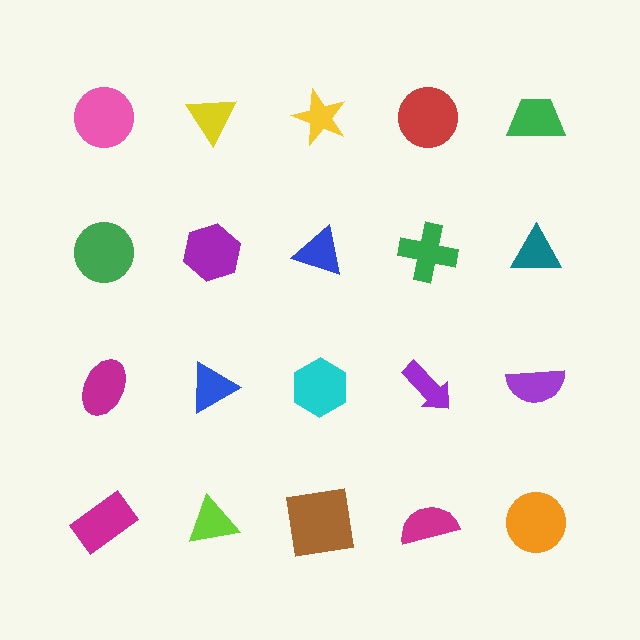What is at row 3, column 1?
A magenta ellipse.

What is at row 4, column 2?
A lime triangle.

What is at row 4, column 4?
A magenta semicircle.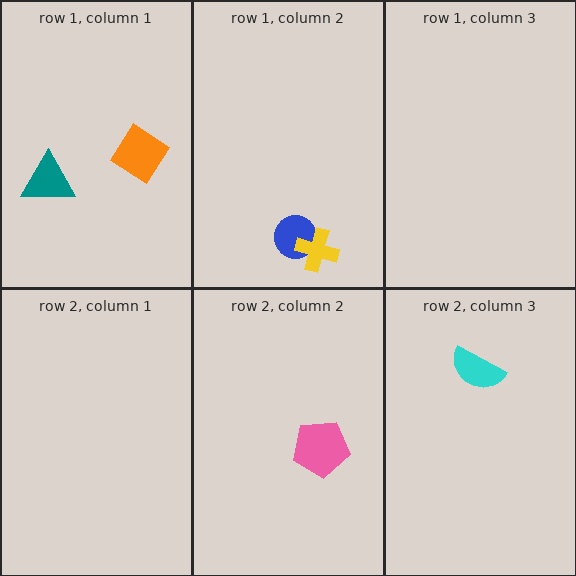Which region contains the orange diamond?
The row 1, column 1 region.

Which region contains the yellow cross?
The row 1, column 2 region.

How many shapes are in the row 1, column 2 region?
2.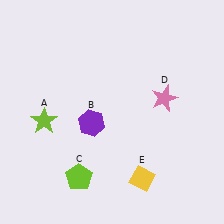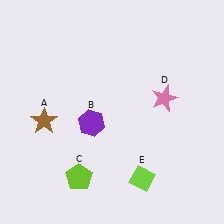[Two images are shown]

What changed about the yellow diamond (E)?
In Image 1, E is yellow. In Image 2, it changed to lime.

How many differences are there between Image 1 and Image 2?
There are 2 differences between the two images.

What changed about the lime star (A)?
In Image 1, A is lime. In Image 2, it changed to brown.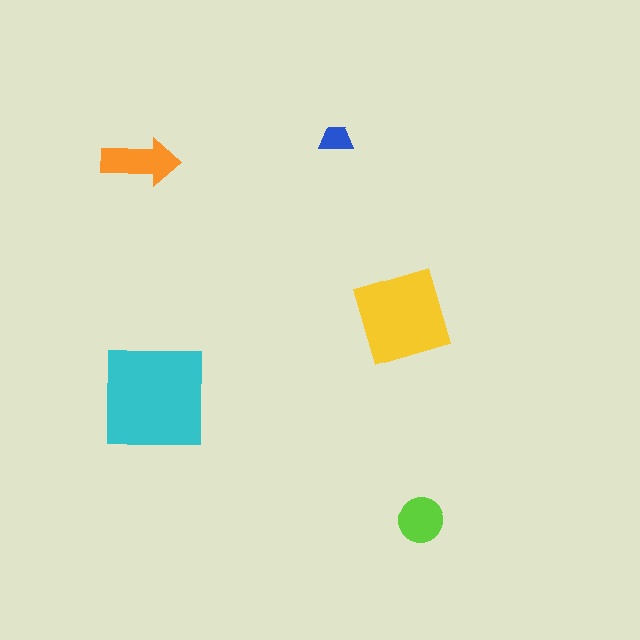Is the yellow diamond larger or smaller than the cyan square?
Smaller.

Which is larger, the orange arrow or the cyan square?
The cyan square.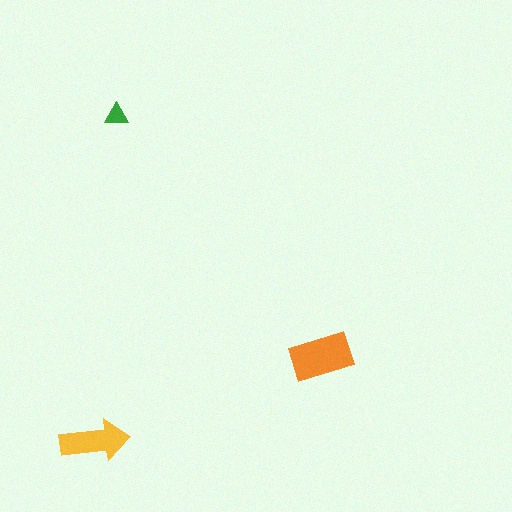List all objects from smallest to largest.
The green triangle, the yellow arrow, the orange rectangle.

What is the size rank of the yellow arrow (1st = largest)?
2nd.